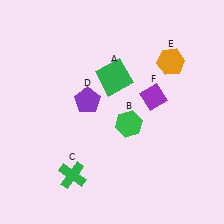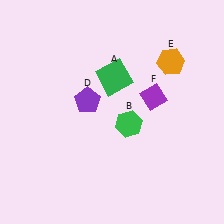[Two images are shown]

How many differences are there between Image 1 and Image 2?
There is 1 difference between the two images.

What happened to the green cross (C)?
The green cross (C) was removed in Image 2. It was in the bottom-left area of Image 1.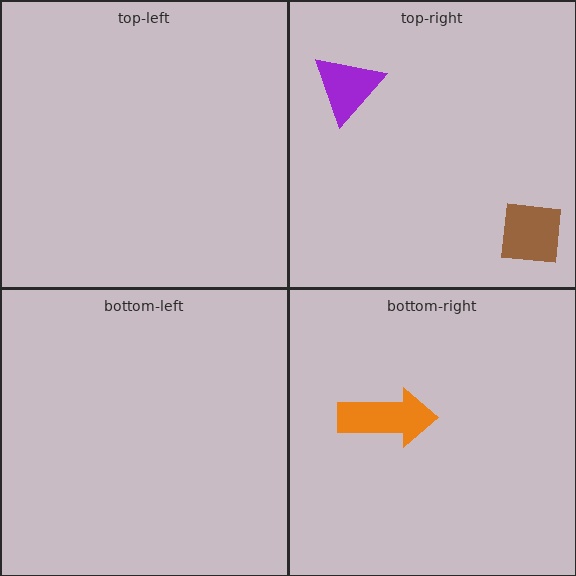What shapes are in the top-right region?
The brown square, the purple triangle.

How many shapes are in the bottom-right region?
1.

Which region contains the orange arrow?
The bottom-right region.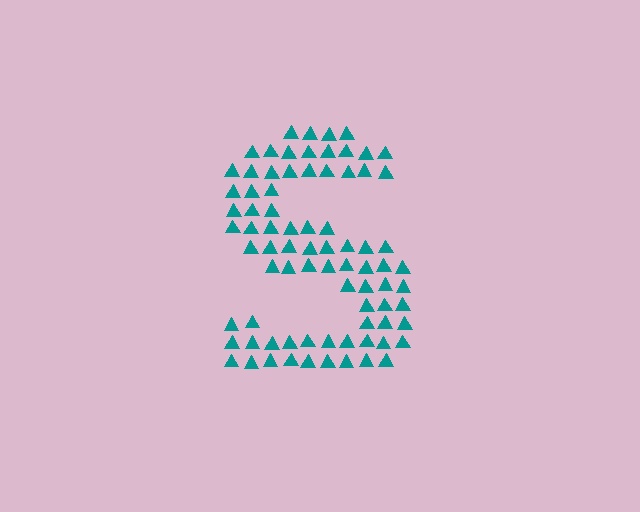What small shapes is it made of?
It is made of small triangles.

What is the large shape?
The large shape is the letter S.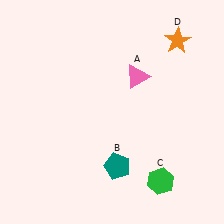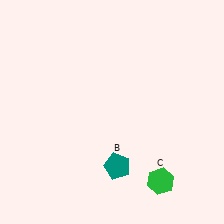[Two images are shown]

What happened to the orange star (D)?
The orange star (D) was removed in Image 2. It was in the top-right area of Image 1.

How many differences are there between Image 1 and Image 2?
There are 2 differences between the two images.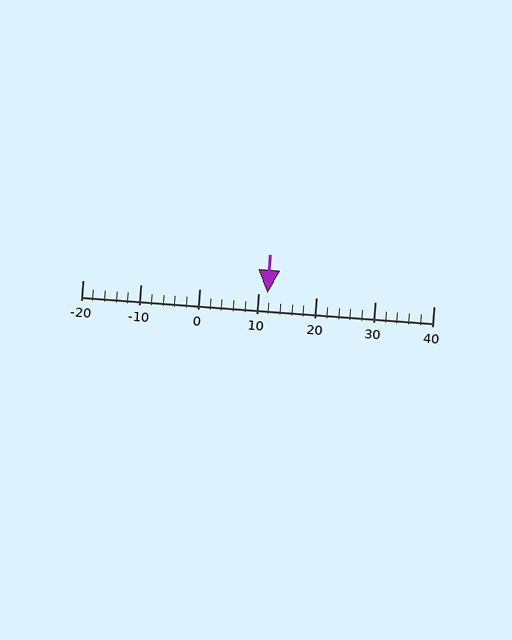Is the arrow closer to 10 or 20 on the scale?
The arrow is closer to 10.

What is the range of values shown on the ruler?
The ruler shows values from -20 to 40.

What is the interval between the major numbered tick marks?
The major tick marks are spaced 10 units apart.